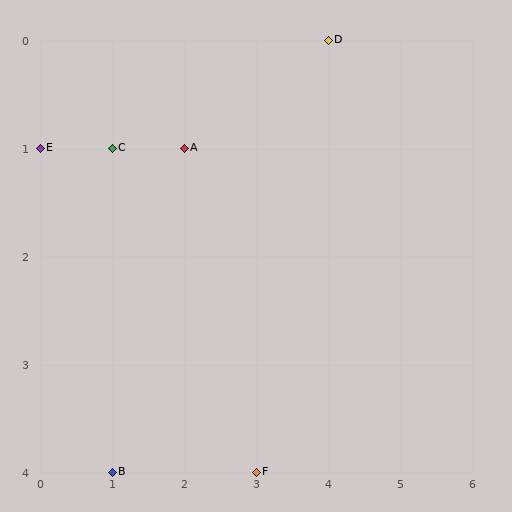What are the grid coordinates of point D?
Point D is at grid coordinates (4, 0).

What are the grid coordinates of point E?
Point E is at grid coordinates (0, 1).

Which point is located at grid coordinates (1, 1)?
Point C is at (1, 1).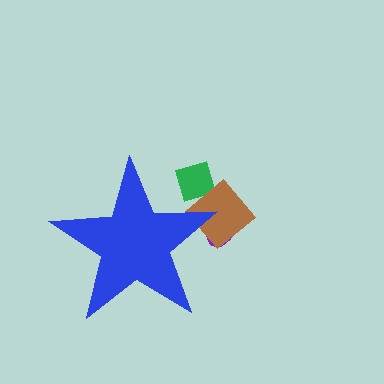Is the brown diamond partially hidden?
Yes, the brown diamond is partially hidden behind the blue star.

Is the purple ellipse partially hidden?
Yes, the purple ellipse is partially hidden behind the blue star.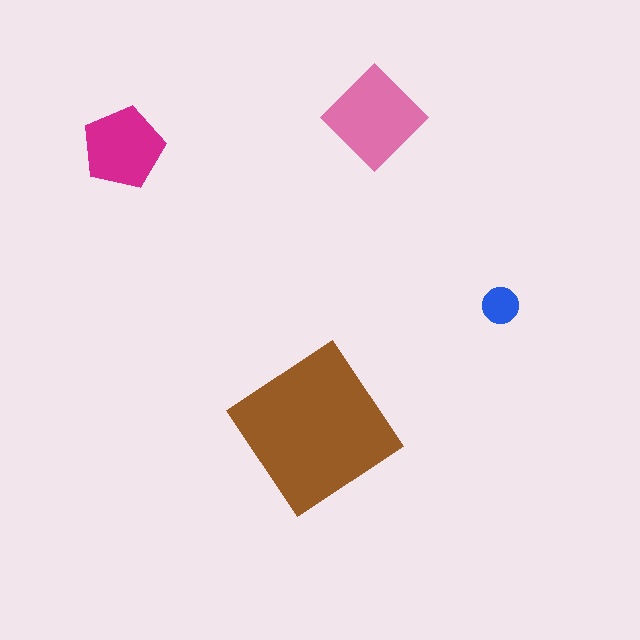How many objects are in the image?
There are 4 objects in the image.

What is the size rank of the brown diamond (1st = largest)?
1st.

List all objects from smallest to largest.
The blue circle, the magenta pentagon, the pink diamond, the brown diamond.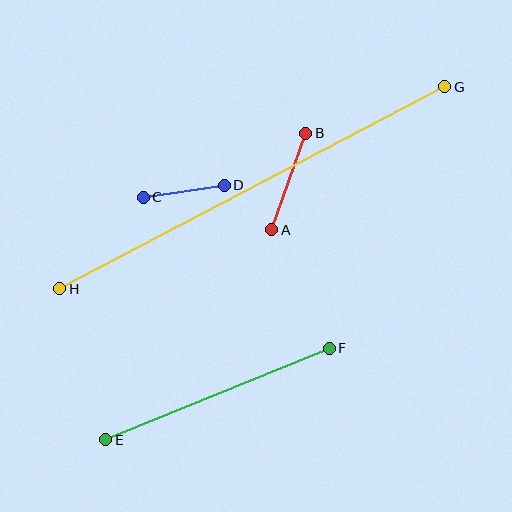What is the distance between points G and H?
The distance is approximately 434 pixels.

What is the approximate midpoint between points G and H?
The midpoint is at approximately (252, 188) pixels.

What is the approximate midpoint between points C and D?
The midpoint is at approximately (184, 191) pixels.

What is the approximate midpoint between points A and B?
The midpoint is at approximately (289, 182) pixels.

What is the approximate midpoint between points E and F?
The midpoint is at approximately (218, 394) pixels.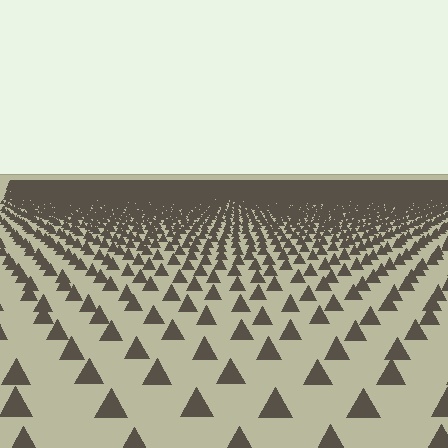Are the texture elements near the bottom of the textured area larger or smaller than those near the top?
Larger. Near the bottom, elements are closer to the viewer and appear at a bigger on-screen size.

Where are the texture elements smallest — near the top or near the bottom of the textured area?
Near the top.